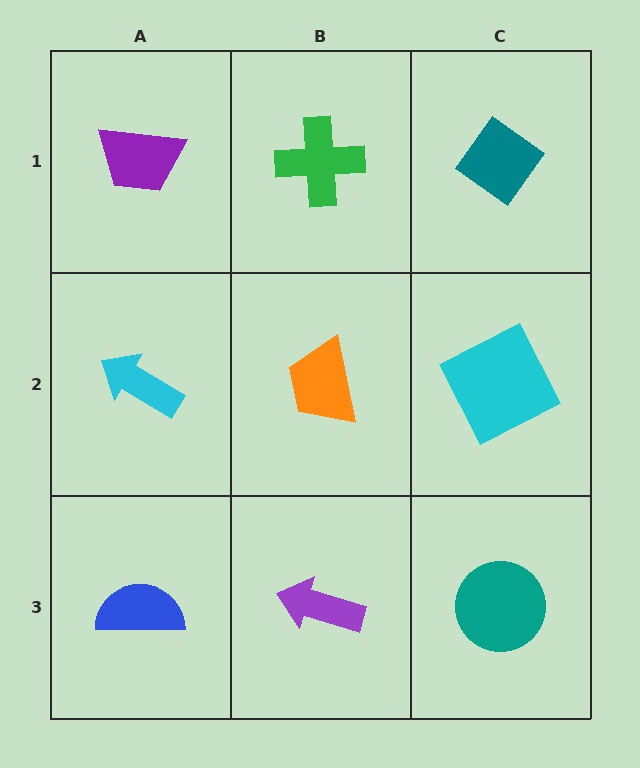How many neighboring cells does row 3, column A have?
2.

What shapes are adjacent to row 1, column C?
A cyan square (row 2, column C), a green cross (row 1, column B).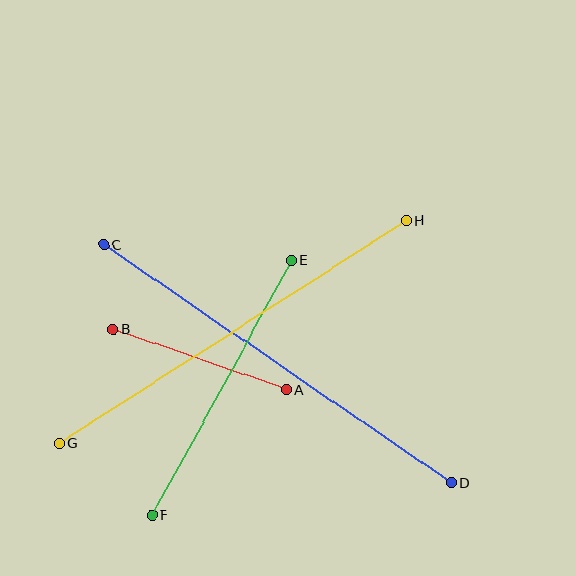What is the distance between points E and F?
The distance is approximately 291 pixels.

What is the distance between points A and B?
The distance is approximately 183 pixels.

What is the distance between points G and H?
The distance is approximately 413 pixels.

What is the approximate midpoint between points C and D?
The midpoint is at approximately (277, 364) pixels.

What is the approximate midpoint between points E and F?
The midpoint is at approximately (221, 388) pixels.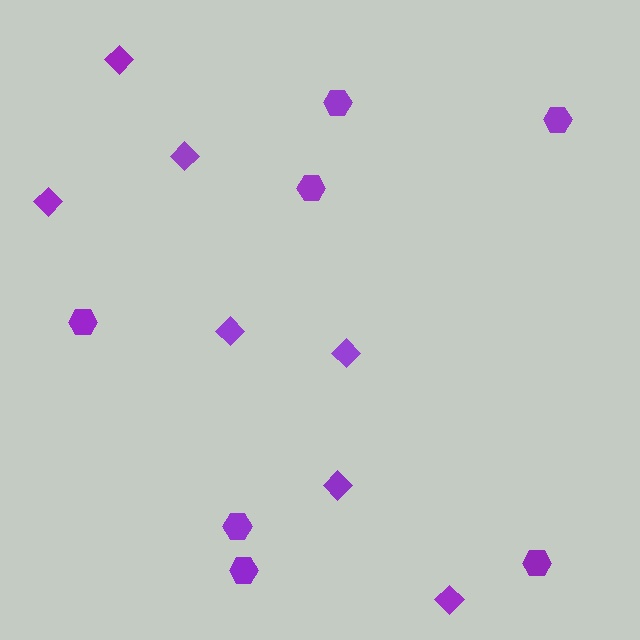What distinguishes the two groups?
There are 2 groups: one group of diamonds (7) and one group of hexagons (7).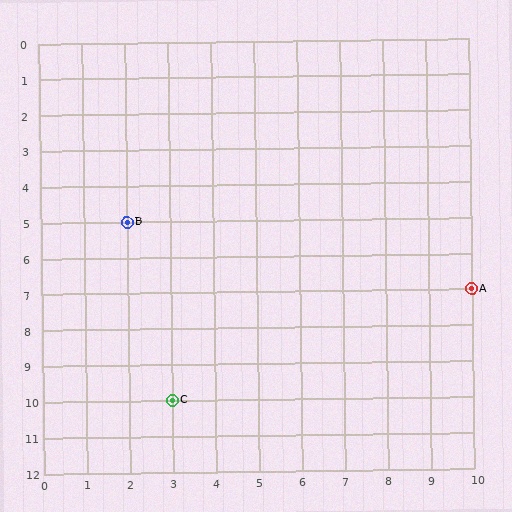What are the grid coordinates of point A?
Point A is at grid coordinates (10, 7).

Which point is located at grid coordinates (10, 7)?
Point A is at (10, 7).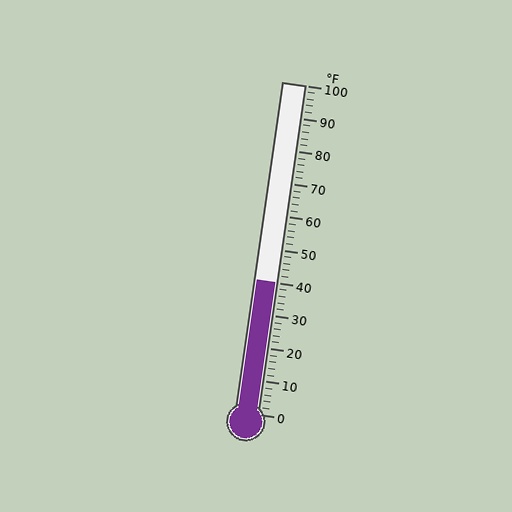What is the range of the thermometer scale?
The thermometer scale ranges from 0°F to 100°F.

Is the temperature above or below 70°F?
The temperature is below 70°F.